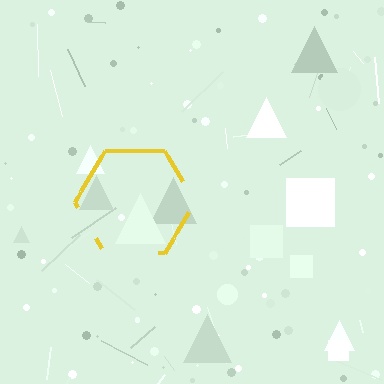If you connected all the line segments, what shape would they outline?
They would outline a hexagon.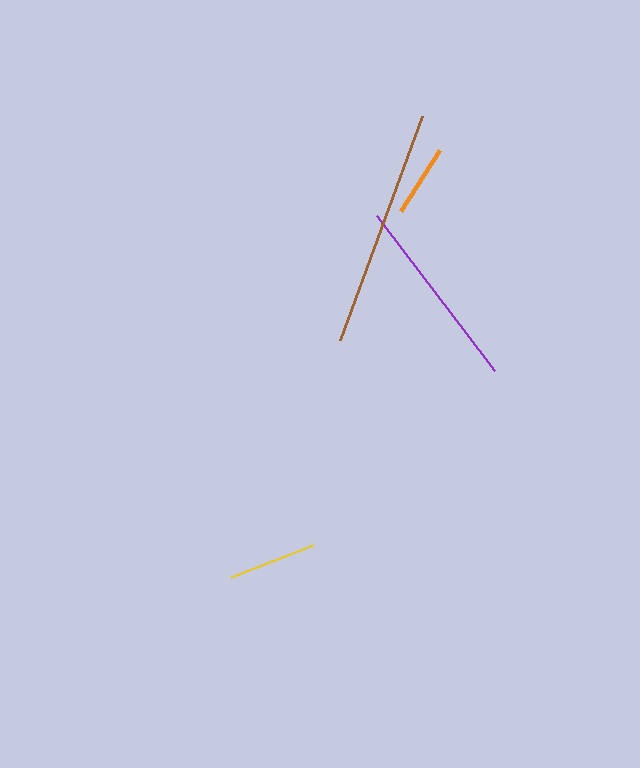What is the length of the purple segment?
The purple segment is approximately 195 pixels long.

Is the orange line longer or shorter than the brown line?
The brown line is longer than the orange line.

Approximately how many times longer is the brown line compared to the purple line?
The brown line is approximately 1.2 times the length of the purple line.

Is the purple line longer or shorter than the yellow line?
The purple line is longer than the yellow line.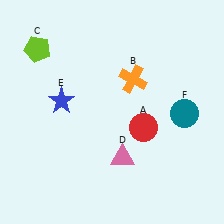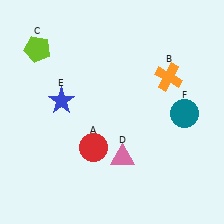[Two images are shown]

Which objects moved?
The objects that moved are: the red circle (A), the orange cross (B).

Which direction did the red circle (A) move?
The red circle (A) moved left.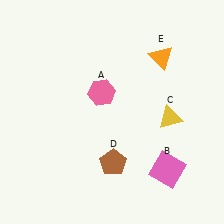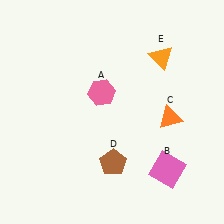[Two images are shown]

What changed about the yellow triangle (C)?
In Image 1, C is yellow. In Image 2, it changed to orange.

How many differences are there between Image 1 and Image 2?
There is 1 difference between the two images.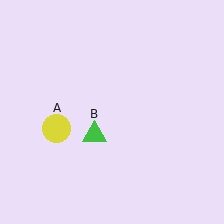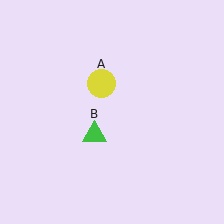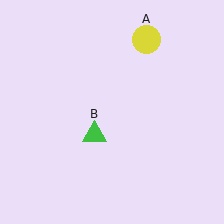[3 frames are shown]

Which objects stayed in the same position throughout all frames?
Green triangle (object B) remained stationary.